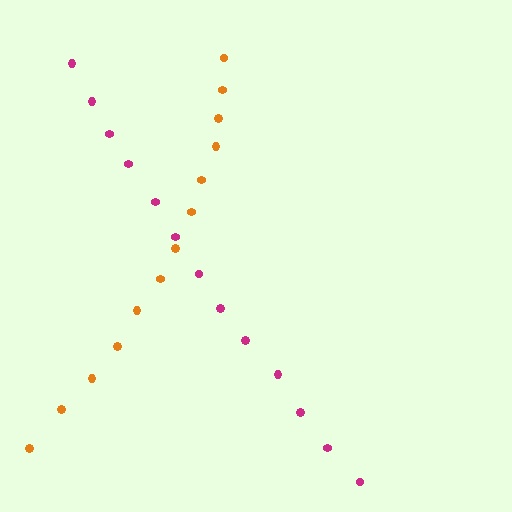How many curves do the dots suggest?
There are 2 distinct paths.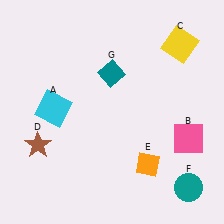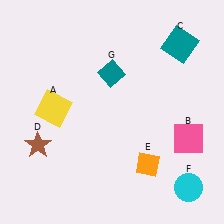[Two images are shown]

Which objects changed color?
A changed from cyan to yellow. C changed from yellow to teal. F changed from teal to cyan.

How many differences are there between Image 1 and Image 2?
There are 3 differences between the two images.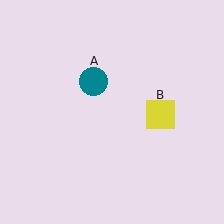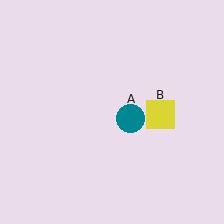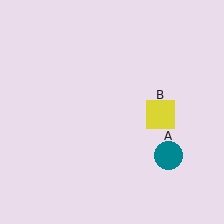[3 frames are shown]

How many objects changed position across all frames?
1 object changed position: teal circle (object A).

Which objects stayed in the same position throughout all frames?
Yellow square (object B) remained stationary.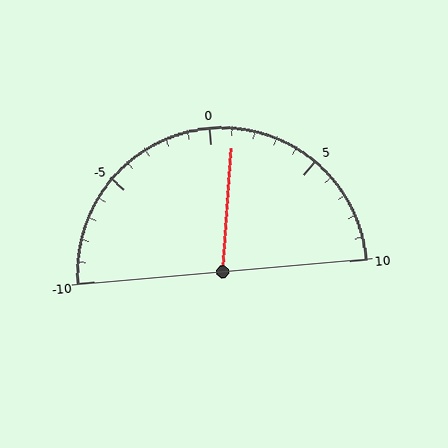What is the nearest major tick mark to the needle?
The nearest major tick mark is 0.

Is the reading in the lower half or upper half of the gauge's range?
The reading is in the upper half of the range (-10 to 10).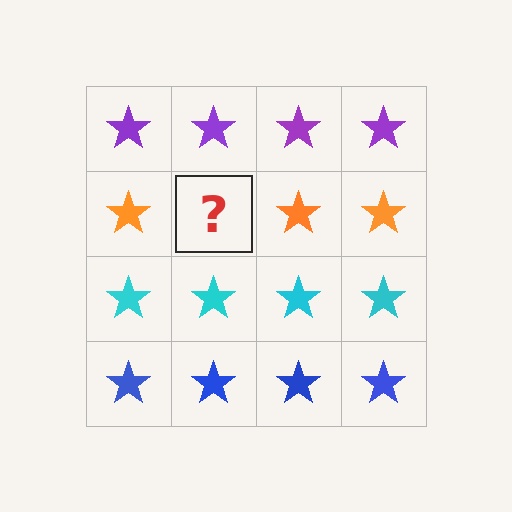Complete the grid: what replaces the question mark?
The question mark should be replaced with an orange star.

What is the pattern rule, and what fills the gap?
The rule is that each row has a consistent color. The gap should be filled with an orange star.